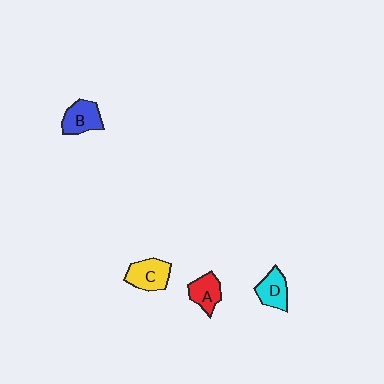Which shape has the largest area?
Shape C (yellow).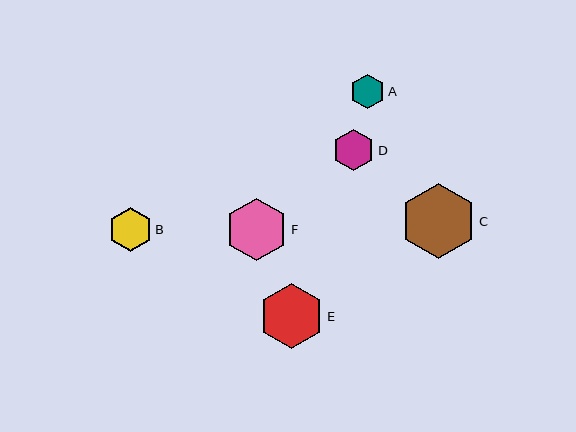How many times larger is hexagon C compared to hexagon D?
Hexagon C is approximately 1.8 times the size of hexagon D.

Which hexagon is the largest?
Hexagon C is the largest with a size of approximately 75 pixels.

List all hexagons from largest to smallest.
From largest to smallest: C, E, F, B, D, A.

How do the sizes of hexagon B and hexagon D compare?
Hexagon B and hexagon D are approximately the same size.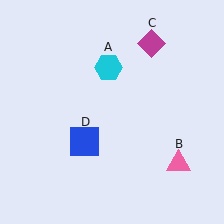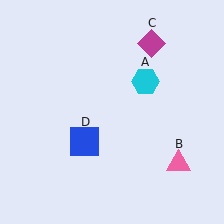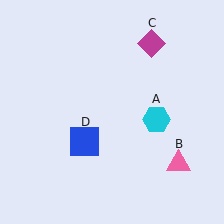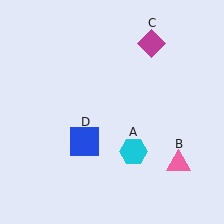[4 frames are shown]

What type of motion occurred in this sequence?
The cyan hexagon (object A) rotated clockwise around the center of the scene.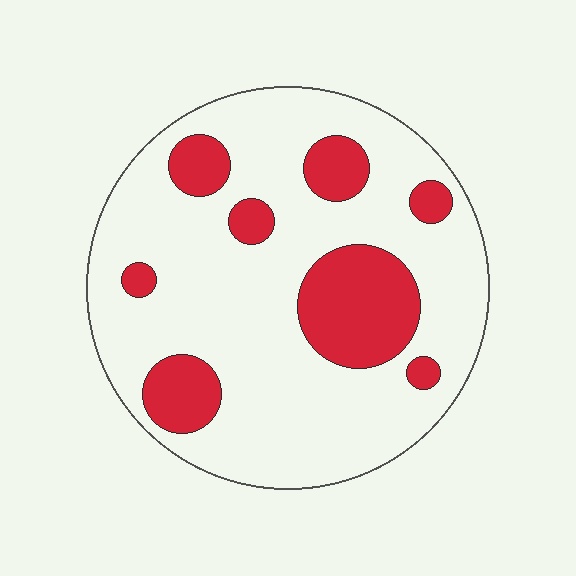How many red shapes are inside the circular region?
8.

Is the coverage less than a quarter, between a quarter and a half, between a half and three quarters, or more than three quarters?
Less than a quarter.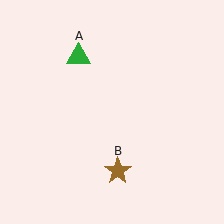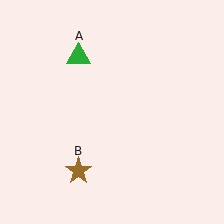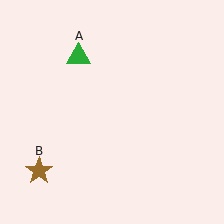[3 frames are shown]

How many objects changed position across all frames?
1 object changed position: brown star (object B).